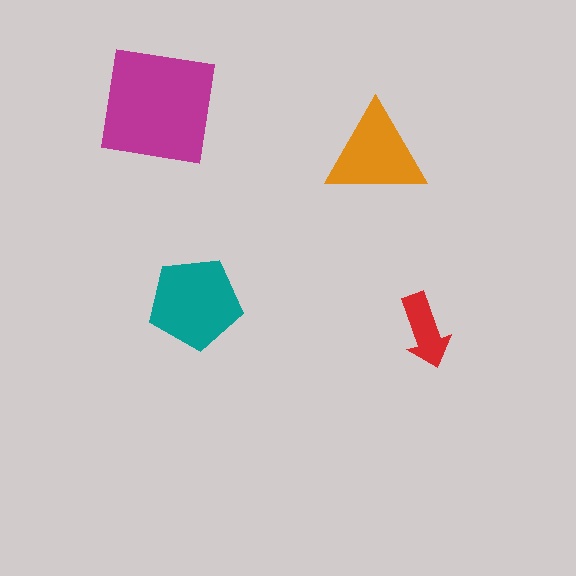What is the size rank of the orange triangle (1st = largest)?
3rd.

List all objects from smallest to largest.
The red arrow, the orange triangle, the teal pentagon, the magenta square.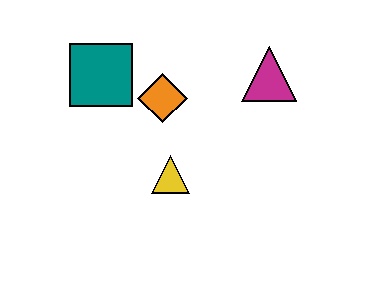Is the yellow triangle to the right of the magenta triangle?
No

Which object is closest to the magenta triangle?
The orange diamond is closest to the magenta triangle.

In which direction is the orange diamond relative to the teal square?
The orange diamond is to the right of the teal square.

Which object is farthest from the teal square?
The magenta triangle is farthest from the teal square.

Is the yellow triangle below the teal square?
Yes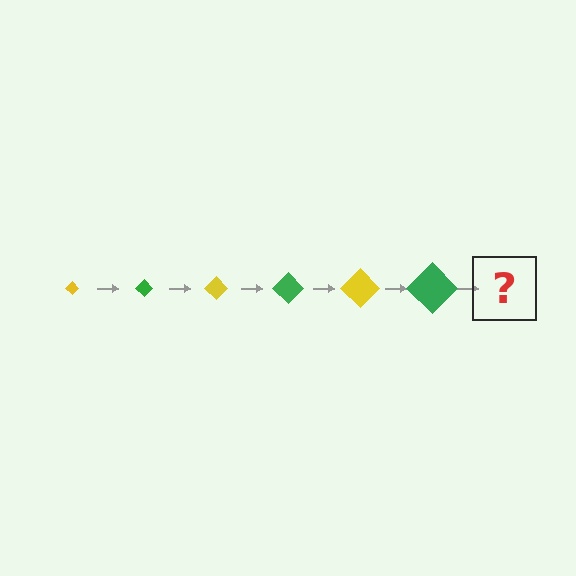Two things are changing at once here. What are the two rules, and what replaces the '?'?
The two rules are that the diamond grows larger each step and the color cycles through yellow and green. The '?' should be a yellow diamond, larger than the previous one.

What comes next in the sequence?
The next element should be a yellow diamond, larger than the previous one.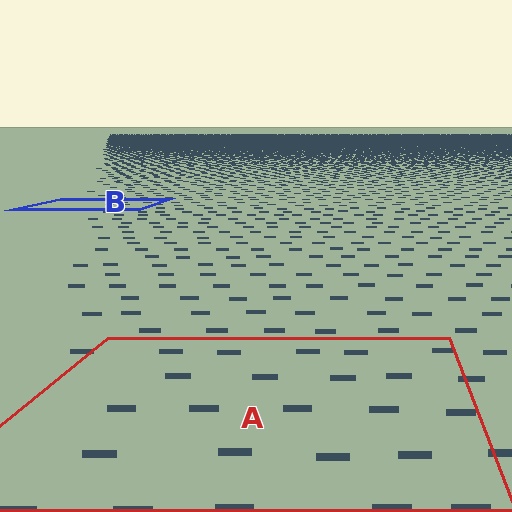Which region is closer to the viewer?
Region A is closer. The texture elements there are larger and more spread out.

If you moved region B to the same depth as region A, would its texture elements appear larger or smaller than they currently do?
They would appear larger. At a closer depth, the same texture elements are projected at a bigger on-screen size.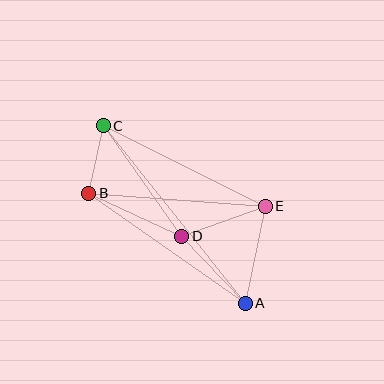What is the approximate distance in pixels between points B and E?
The distance between B and E is approximately 177 pixels.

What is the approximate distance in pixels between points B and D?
The distance between B and D is approximately 102 pixels.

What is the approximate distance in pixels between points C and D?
The distance between C and D is approximately 136 pixels.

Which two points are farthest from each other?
Points A and C are farthest from each other.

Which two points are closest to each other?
Points B and C are closest to each other.